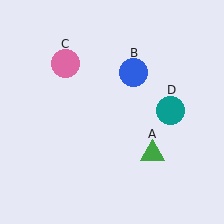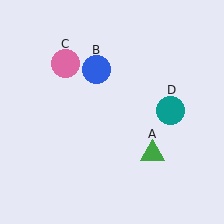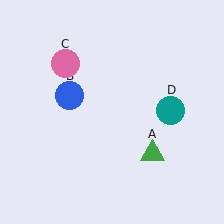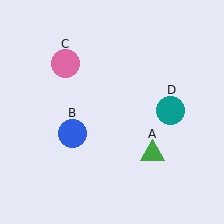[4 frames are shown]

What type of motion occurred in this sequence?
The blue circle (object B) rotated counterclockwise around the center of the scene.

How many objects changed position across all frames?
1 object changed position: blue circle (object B).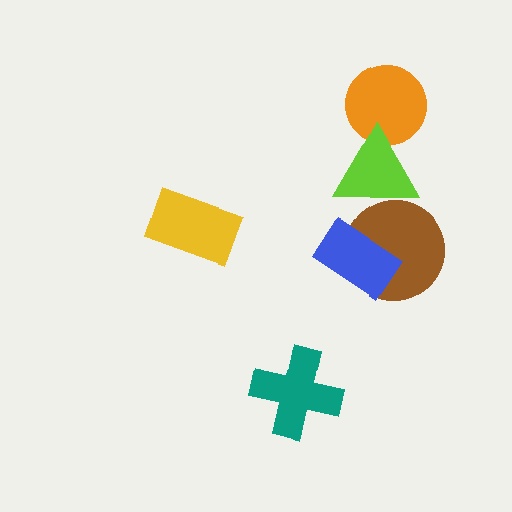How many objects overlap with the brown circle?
2 objects overlap with the brown circle.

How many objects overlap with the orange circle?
1 object overlaps with the orange circle.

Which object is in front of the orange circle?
The lime triangle is in front of the orange circle.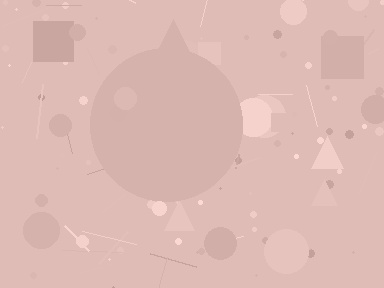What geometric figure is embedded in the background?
A circle is embedded in the background.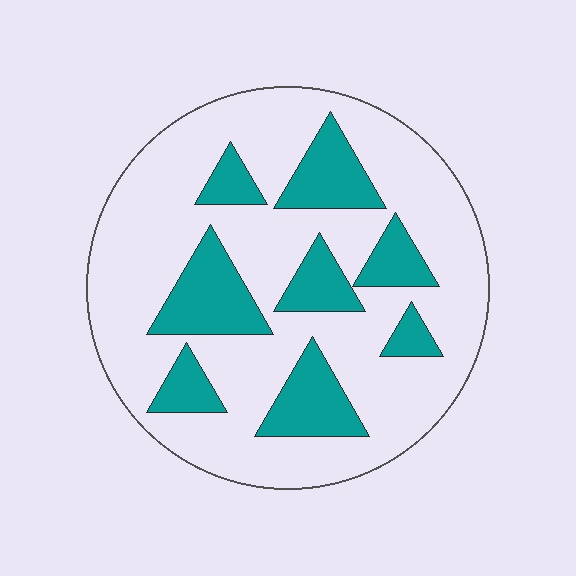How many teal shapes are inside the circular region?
8.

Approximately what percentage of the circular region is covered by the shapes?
Approximately 25%.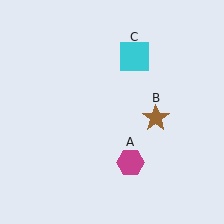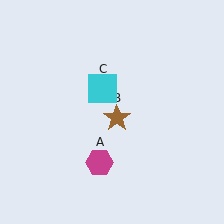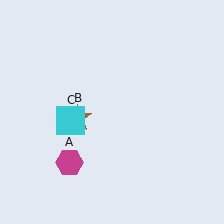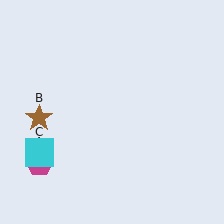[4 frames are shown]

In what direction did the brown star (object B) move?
The brown star (object B) moved left.